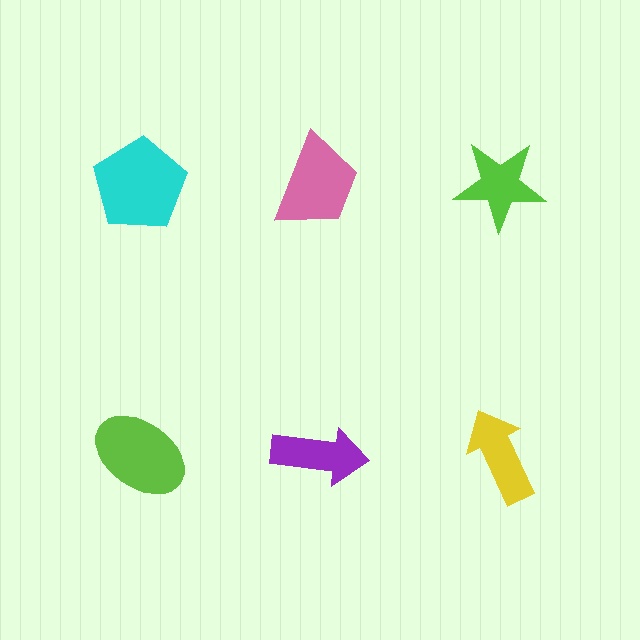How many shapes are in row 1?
3 shapes.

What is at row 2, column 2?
A purple arrow.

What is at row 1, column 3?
A lime star.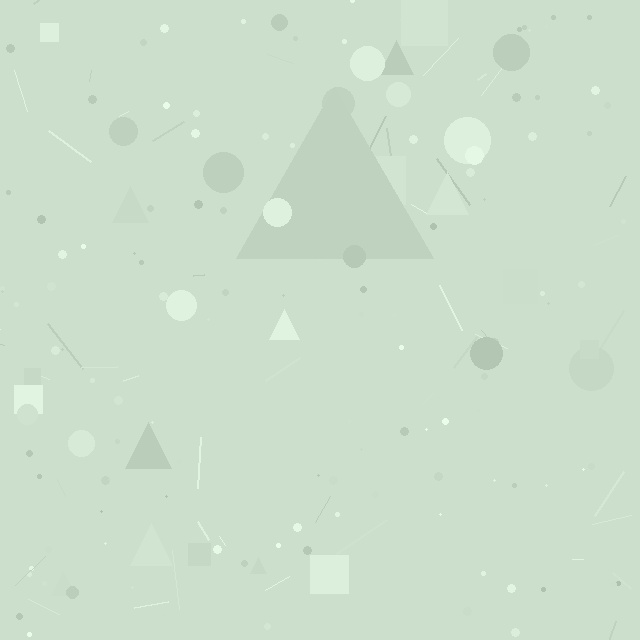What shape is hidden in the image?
A triangle is hidden in the image.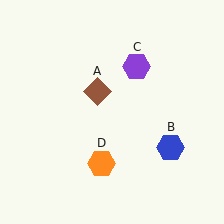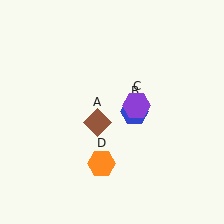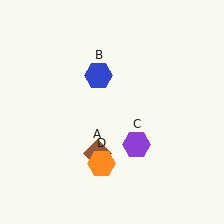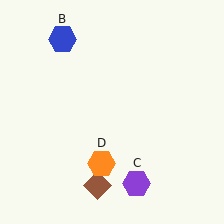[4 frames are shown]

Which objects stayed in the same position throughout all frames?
Orange hexagon (object D) remained stationary.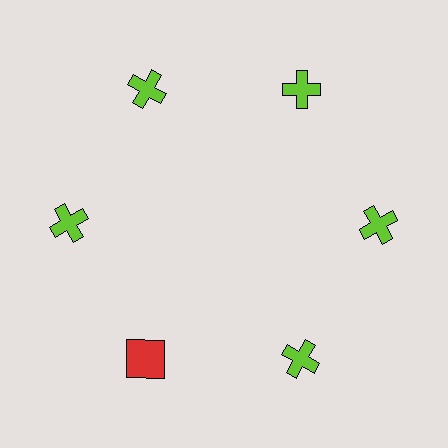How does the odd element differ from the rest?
It differs in both color (red instead of lime) and shape (square instead of cross).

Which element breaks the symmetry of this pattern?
The red square at roughly the 7 o'clock position breaks the symmetry. All other shapes are lime crosses.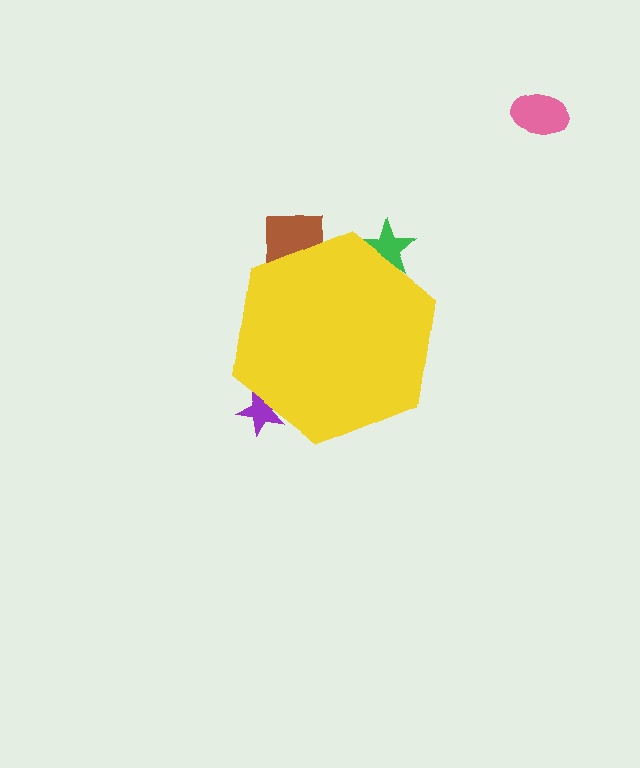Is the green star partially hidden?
Yes, the green star is partially hidden behind the yellow hexagon.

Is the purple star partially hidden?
Yes, the purple star is partially hidden behind the yellow hexagon.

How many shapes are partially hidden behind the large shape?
3 shapes are partially hidden.